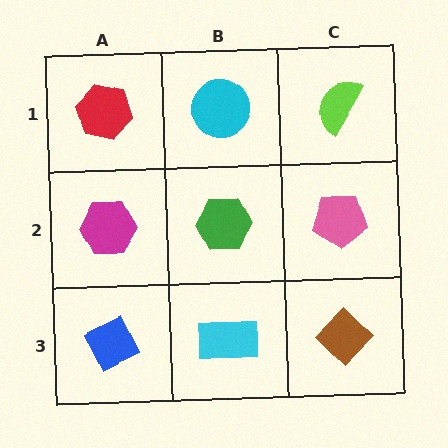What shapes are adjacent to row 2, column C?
A lime semicircle (row 1, column C), a brown diamond (row 3, column C), a green hexagon (row 2, column B).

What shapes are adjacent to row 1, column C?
A pink pentagon (row 2, column C), a cyan circle (row 1, column B).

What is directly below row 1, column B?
A green hexagon.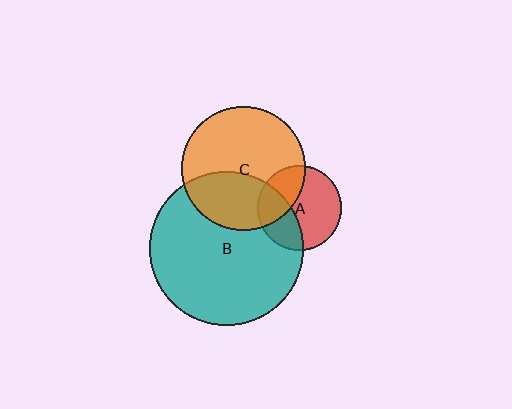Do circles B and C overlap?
Yes.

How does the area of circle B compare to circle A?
Approximately 3.3 times.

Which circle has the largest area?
Circle B (teal).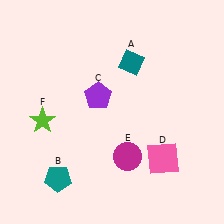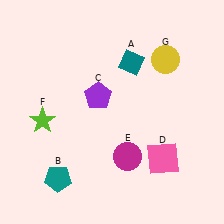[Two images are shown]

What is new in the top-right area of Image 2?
A yellow circle (G) was added in the top-right area of Image 2.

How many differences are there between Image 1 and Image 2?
There is 1 difference between the two images.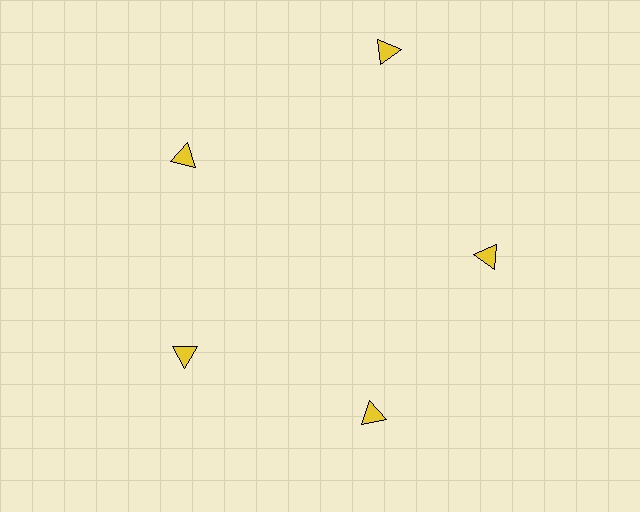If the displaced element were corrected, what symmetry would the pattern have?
It would have 5-fold rotational symmetry — the pattern would map onto itself every 72 degrees.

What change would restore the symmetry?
The symmetry would be restored by moving it inward, back onto the ring so that all 5 triangles sit at equal angles and equal distance from the center.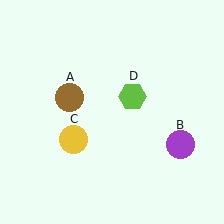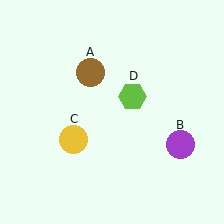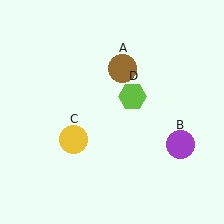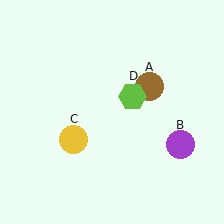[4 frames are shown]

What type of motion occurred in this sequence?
The brown circle (object A) rotated clockwise around the center of the scene.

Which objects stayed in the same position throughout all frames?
Purple circle (object B) and yellow circle (object C) and lime hexagon (object D) remained stationary.